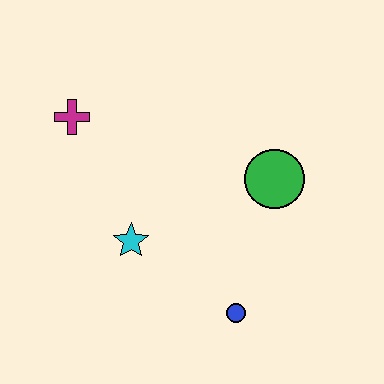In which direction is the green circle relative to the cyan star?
The green circle is to the right of the cyan star.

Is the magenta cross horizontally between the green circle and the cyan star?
No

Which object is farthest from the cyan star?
The green circle is farthest from the cyan star.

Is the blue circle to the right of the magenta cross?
Yes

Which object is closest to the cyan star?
The blue circle is closest to the cyan star.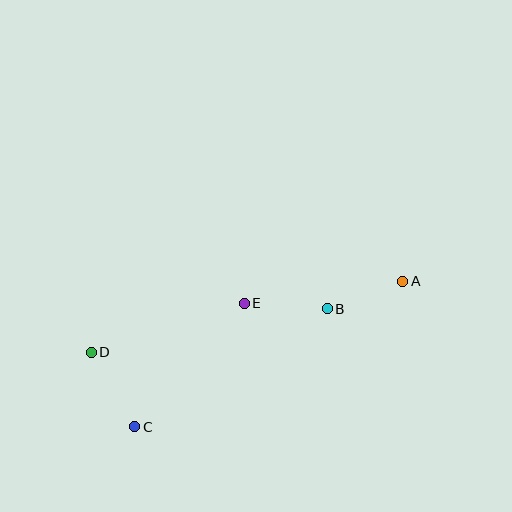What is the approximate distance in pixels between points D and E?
The distance between D and E is approximately 161 pixels.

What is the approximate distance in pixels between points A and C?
The distance between A and C is approximately 305 pixels.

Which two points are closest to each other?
Points A and B are closest to each other.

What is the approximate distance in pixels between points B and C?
The distance between B and C is approximately 226 pixels.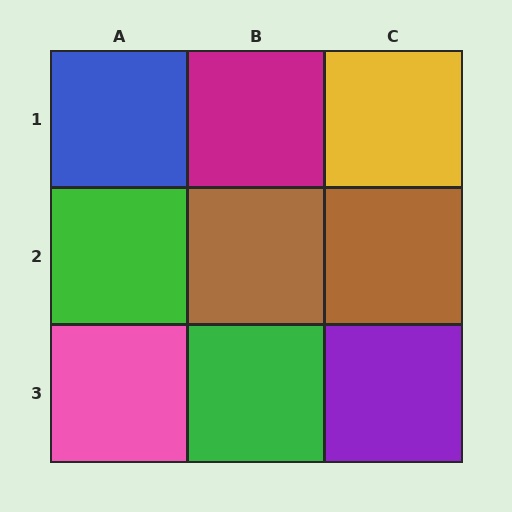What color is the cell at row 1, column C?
Yellow.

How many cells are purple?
1 cell is purple.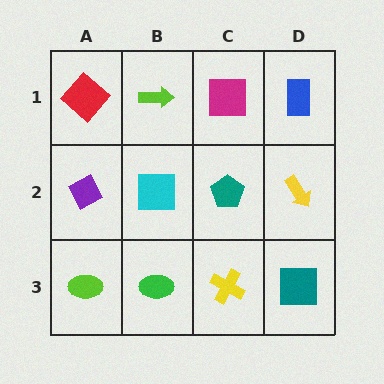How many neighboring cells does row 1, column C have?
3.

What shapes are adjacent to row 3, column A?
A purple diamond (row 2, column A), a green ellipse (row 3, column B).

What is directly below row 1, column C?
A teal pentagon.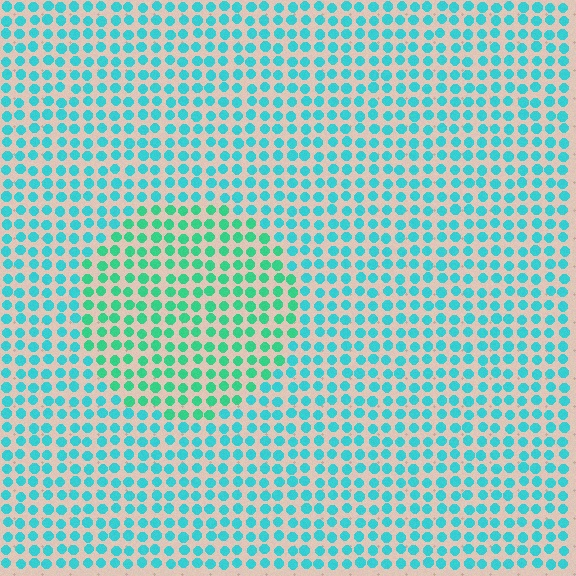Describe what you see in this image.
The image is filled with small cyan elements in a uniform arrangement. A circle-shaped region is visible where the elements are tinted to a slightly different hue, forming a subtle color boundary.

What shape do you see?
I see a circle.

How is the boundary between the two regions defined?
The boundary is defined purely by a slight shift in hue (about 30 degrees). Spacing, size, and orientation are identical on both sides.